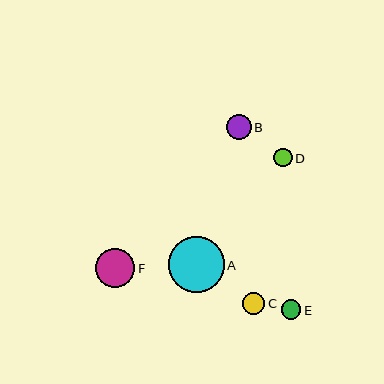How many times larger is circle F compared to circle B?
Circle F is approximately 1.6 times the size of circle B.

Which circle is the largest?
Circle A is the largest with a size of approximately 56 pixels.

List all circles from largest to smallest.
From largest to smallest: A, F, B, C, E, D.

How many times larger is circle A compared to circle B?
Circle A is approximately 2.2 times the size of circle B.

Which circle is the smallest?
Circle D is the smallest with a size of approximately 18 pixels.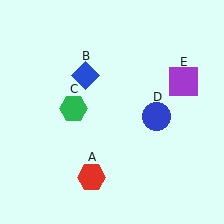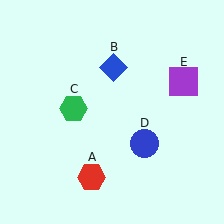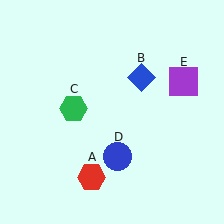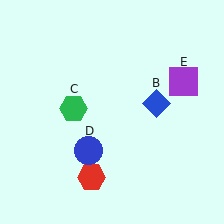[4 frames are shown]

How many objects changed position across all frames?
2 objects changed position: blue diamond (object B), blue circle (object D).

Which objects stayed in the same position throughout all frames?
Red hexagon (object A) and green hexagon (object C) and purple square (object E) remained stationary.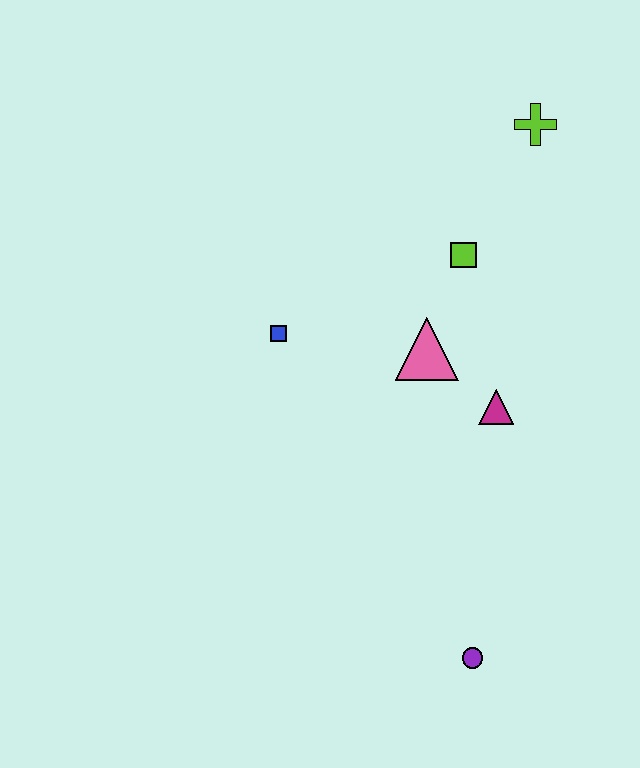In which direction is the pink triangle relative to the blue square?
The pink triangle is to the right of the blue square.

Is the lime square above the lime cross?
No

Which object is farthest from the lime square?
The purple circle is farthest from the lime square.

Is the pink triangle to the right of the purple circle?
No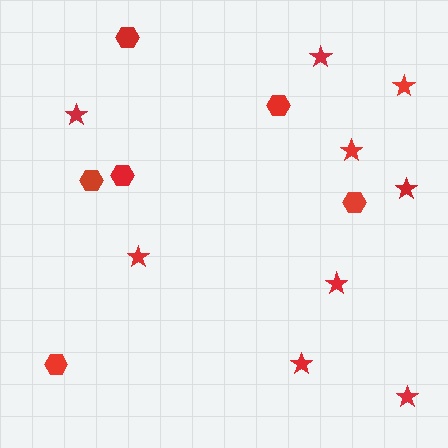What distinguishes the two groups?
There are 2 groups: one group of stars (9) and one group of hexagons (6).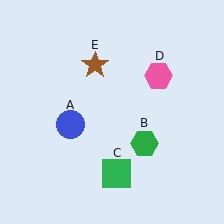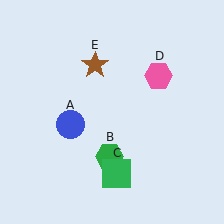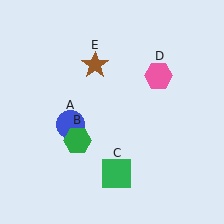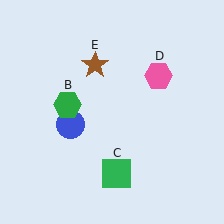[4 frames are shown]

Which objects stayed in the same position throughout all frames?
Blue circle (object A) and green square (object C) and pink hexagon (object D) and brown star (object E) remained stationary.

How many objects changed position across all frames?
1 object changed position: green hexagon (object B).